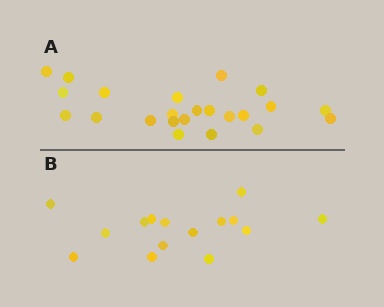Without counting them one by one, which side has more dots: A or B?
Region A (the top region) has more dots.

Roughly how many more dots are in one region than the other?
Region A has roughly 8 or so more dots than region B.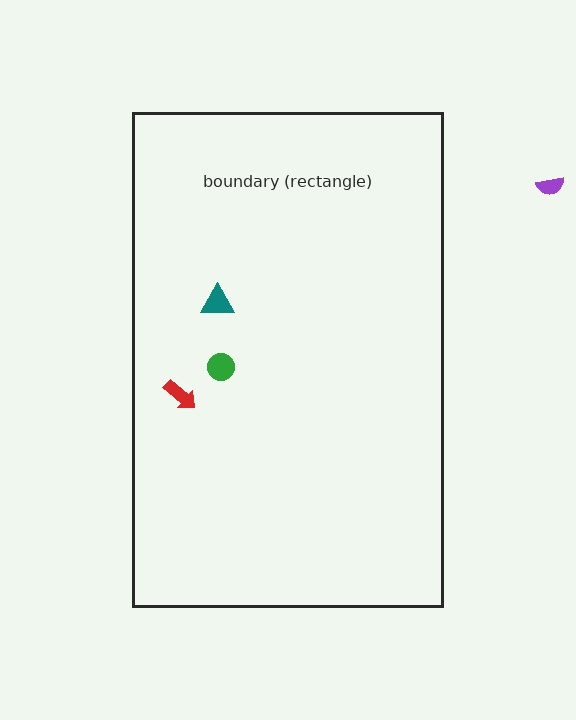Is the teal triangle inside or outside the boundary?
Inside.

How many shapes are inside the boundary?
3 inside, 1 outside.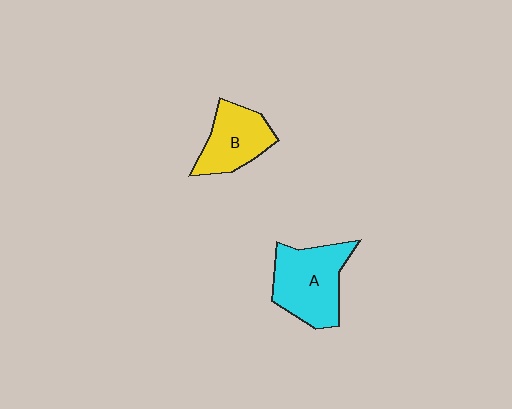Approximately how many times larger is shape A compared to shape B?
Approximately 1.3 times.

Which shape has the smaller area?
Shape B (yellow).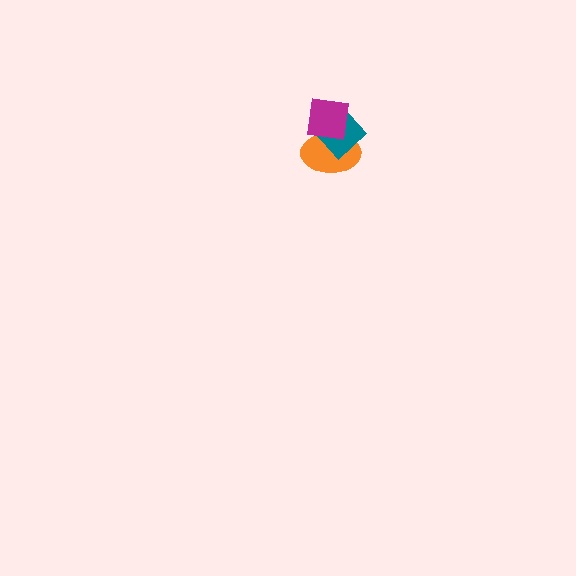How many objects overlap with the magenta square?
2 objects overlap with the magenta square.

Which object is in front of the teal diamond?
The magenta square is in front of the teal diamond.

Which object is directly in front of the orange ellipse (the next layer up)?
The teal diamond is directly in front of the orange ellipse.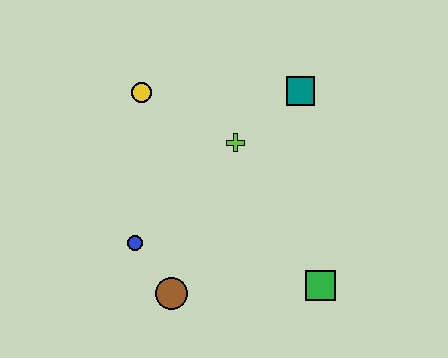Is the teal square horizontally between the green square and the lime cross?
Yes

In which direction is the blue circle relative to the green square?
The blue circle is to the left of the green square.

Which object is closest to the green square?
The brown circle is closest to the green square.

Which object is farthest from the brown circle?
The teal square is farthest from the brown circle.